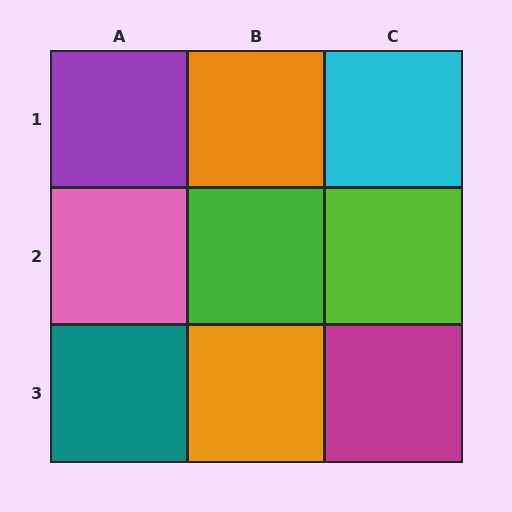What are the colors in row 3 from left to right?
Teal, orange, magenta.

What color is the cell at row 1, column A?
Purple.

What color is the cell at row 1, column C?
Cyan.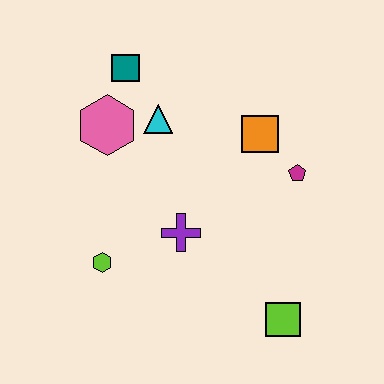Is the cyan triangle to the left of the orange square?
Yes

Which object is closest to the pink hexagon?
The cyan triangle is closest to the pink hexagon.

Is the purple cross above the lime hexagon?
Yes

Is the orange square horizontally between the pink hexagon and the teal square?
No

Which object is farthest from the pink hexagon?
The lime square is farthest from the pink hexagon.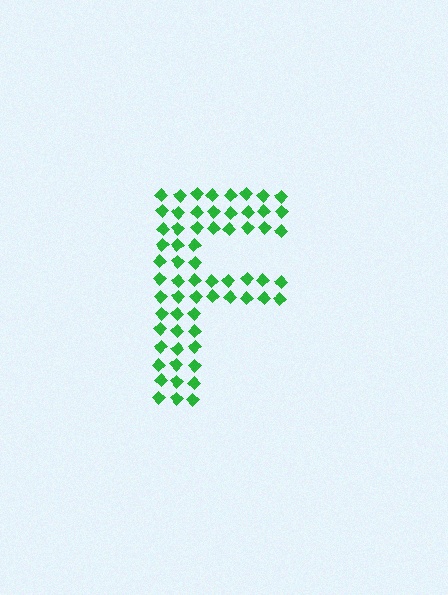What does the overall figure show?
The overall figure shows the letter F.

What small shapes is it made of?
It is made of small diamonds.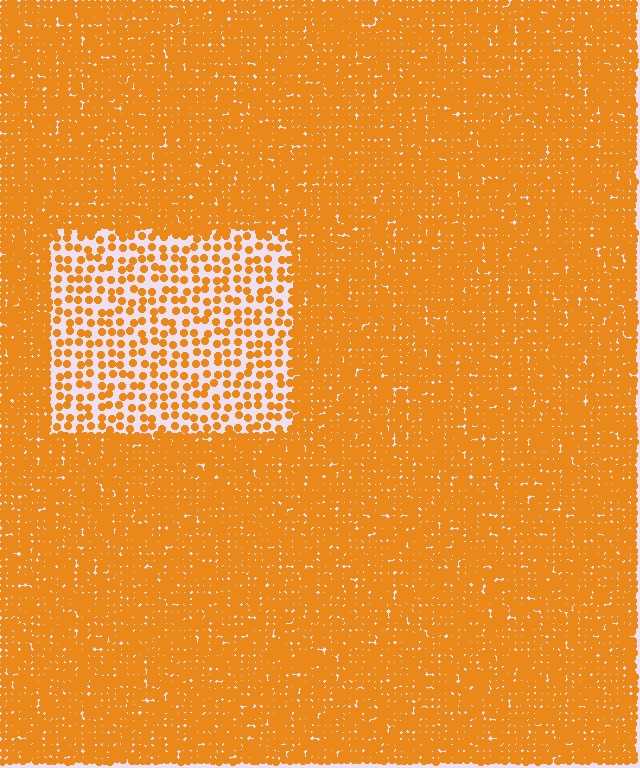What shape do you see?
I see a rectangle.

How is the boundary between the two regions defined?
The boundary is defined by a change in element density (approximately 2.8x ratio). All elements are the same color, size, and shape.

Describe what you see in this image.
The image contains small orange elements arranged at two different densities. A rectangle-shaped region is visible where the elements are less densely packed than the surrounding area.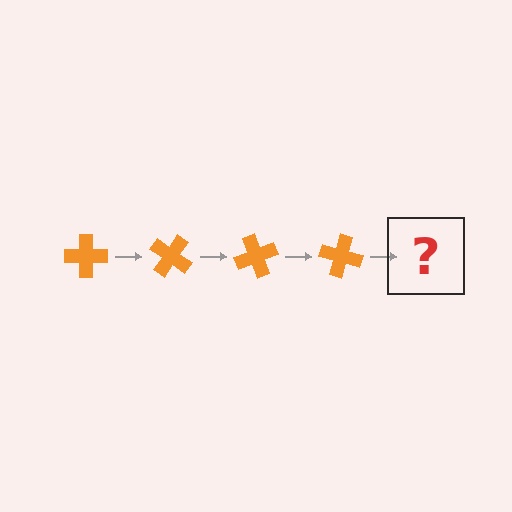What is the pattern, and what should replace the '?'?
The pattern is that the cross rotates 35 degrees each step. The '?' should be an orange cross rotated 140 degrees.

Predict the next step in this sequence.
The next step is an orange cross rotated 140 degrees.